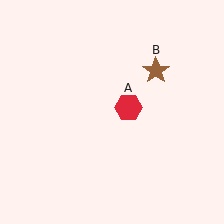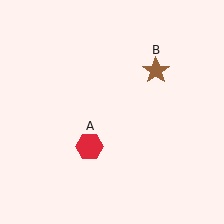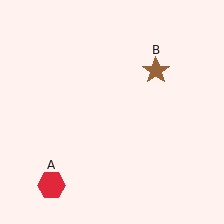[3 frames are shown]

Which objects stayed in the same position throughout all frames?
Brown star (object B) remained stationary.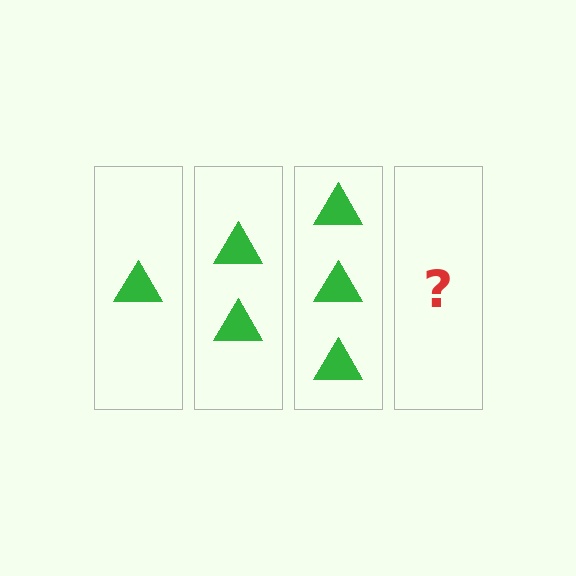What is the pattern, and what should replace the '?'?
The pattern is that each step adds one more triangle. The '?' should be 4 triangles.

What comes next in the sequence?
The next element should be 4 triangles.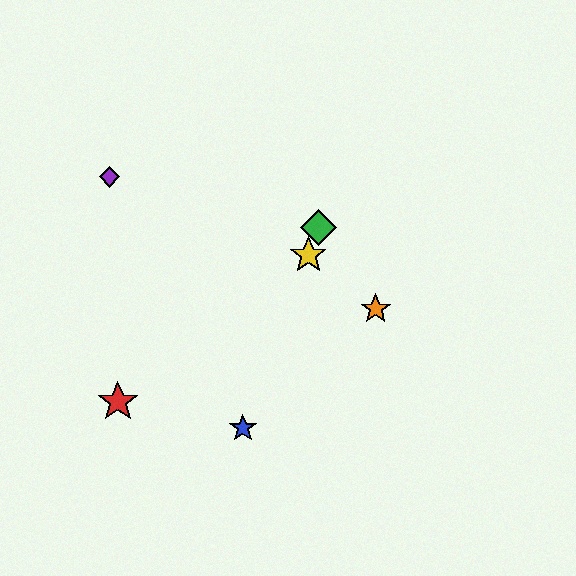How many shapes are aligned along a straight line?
3 shapes (the blue star, the green diamond, the yellow star) are aligned along a straight line.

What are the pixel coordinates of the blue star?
The blue star is at (243, 428).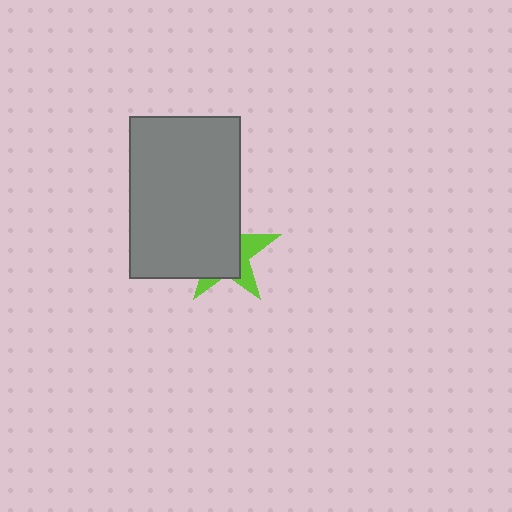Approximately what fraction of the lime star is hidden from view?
Roughly 67% of the lime star is hidden behind the gray rectangle.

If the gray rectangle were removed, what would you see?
You would see the complete lime star.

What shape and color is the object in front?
The object in front is a gray rectangle.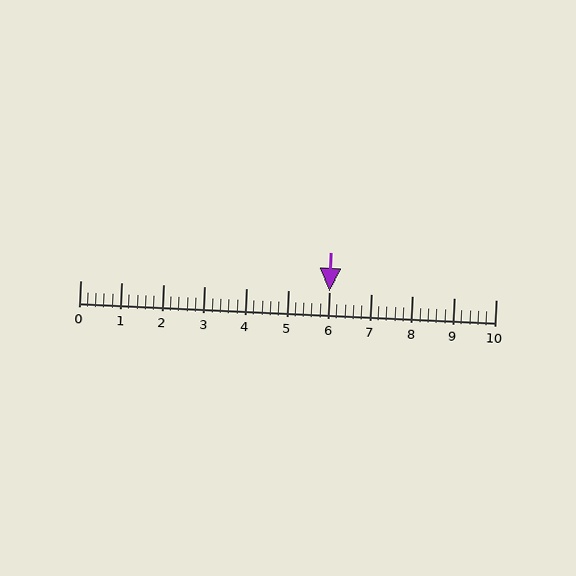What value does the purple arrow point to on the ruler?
The purple arrow points to approximately 6.0.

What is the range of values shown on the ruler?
The ruler shows values from 0 to 10.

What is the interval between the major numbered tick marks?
The major tick marks are spaced 1 units apart.